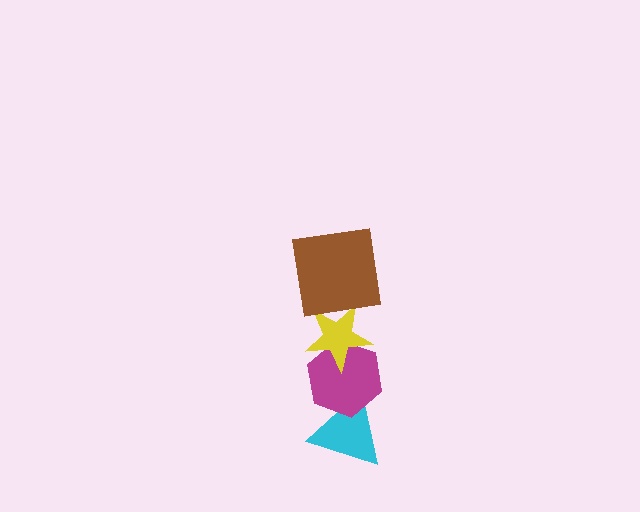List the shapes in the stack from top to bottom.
From top to bottom: the brown square, the yellow star, the magenta hexagon, the cyan triangle.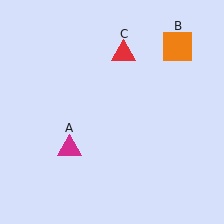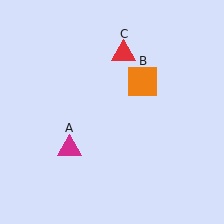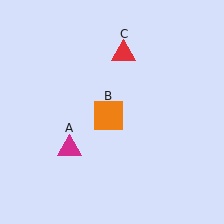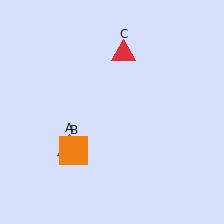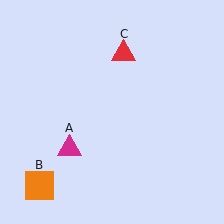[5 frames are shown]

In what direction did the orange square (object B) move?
The orange square (object B) moved down and to the left.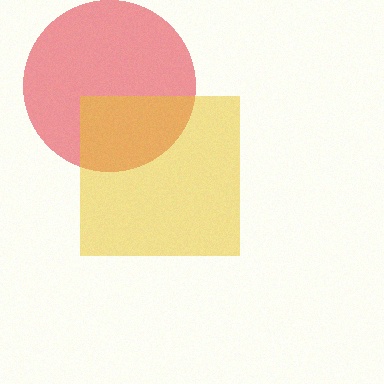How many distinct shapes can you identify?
There are 2 distinct shapes: a red circle, a yellow square.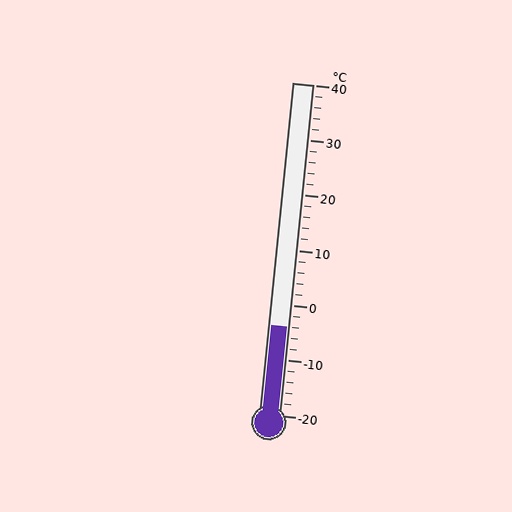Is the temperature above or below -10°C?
The temperature is above -10°C.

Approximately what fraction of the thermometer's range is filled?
The thermometer is filled to approximately 25% of its range.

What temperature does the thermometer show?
The thermometer shows approximately -4°C.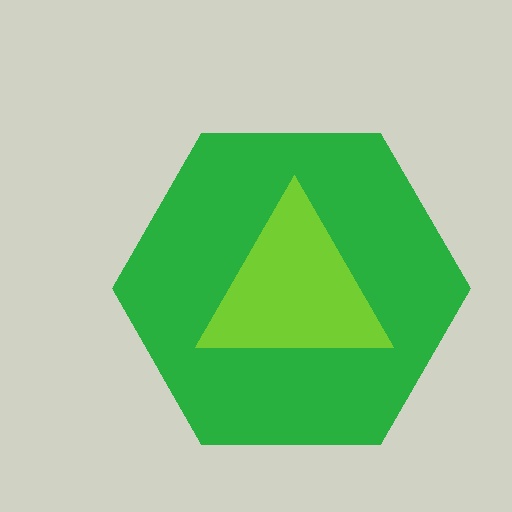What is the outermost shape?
The green hexagon.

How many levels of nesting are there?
2.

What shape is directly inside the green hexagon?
The lime triangle.